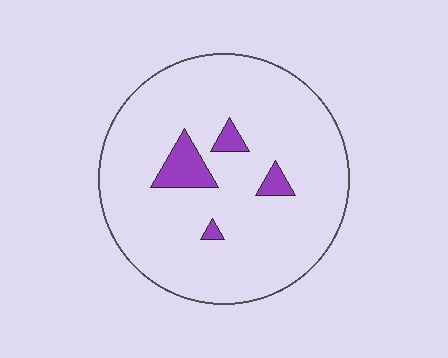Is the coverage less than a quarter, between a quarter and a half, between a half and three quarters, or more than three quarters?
Less than a quarter.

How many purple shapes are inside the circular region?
4.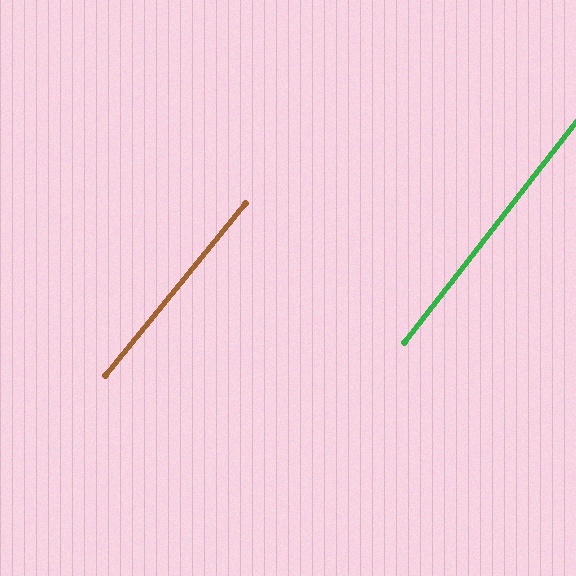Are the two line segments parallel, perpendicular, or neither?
Parallel — their directions differ by only 1.4°.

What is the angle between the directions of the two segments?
Approximately 1 degree.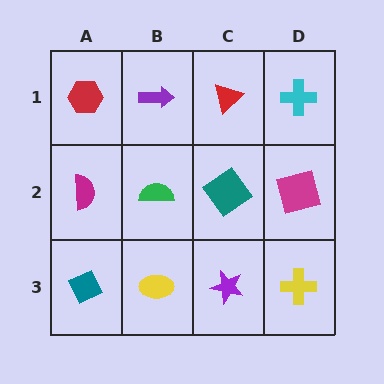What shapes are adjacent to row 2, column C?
A red triangle (row 1, column C), a purple star (row 3, column C), a green semicircle (row 2, column B), a magenta square (row 2, column D).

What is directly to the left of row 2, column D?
A teal diamond.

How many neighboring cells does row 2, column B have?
4.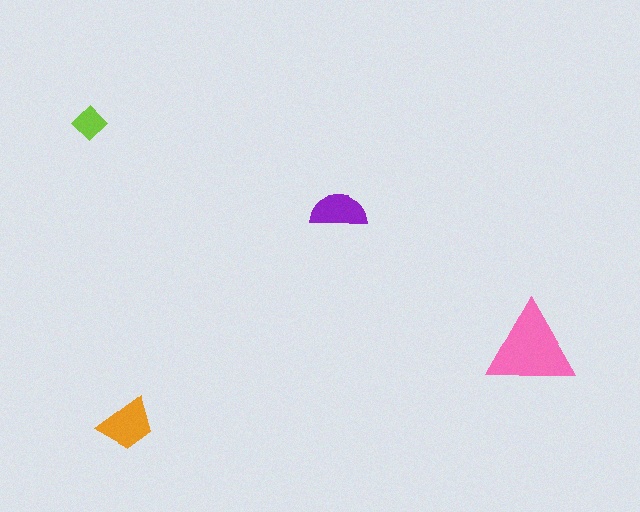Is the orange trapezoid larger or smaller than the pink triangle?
Smaller.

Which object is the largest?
The pink triangle.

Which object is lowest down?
The orange trapezoid is bottommost.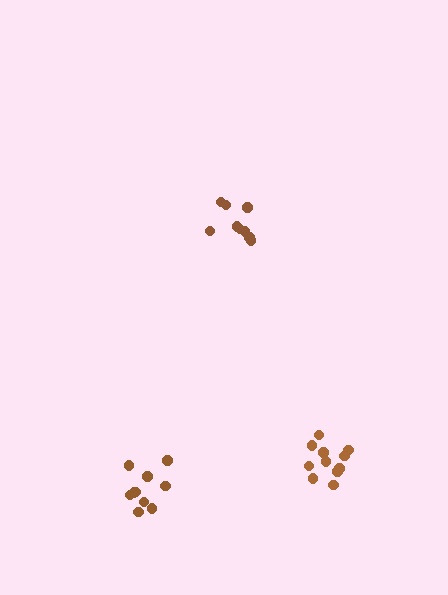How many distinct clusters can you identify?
There are 3 distinct clusters.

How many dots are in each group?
Group 1: 9 dots, Group 2: 10 dots, Group 3: 11 dots (30 total).